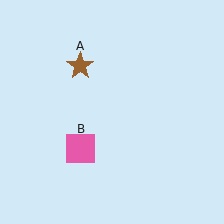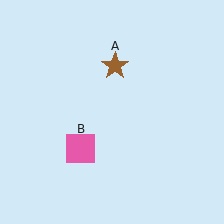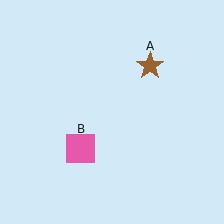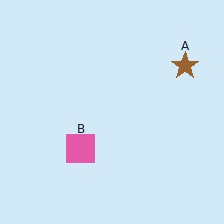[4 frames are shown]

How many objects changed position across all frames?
1 object changed position: brown star (object A).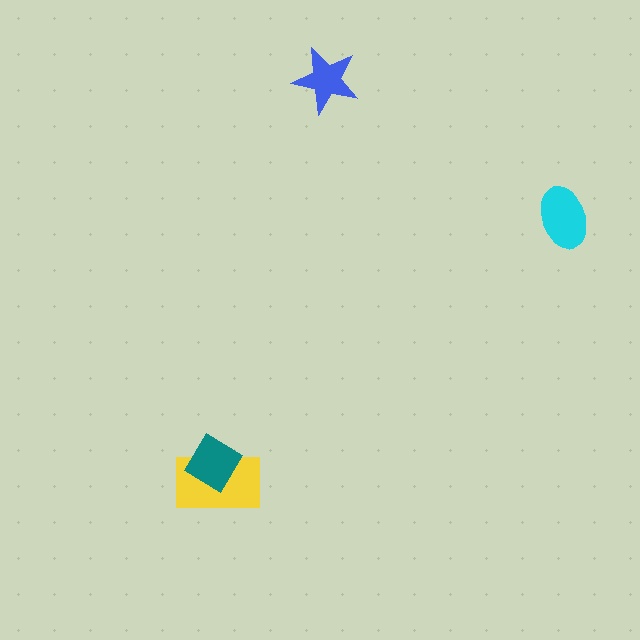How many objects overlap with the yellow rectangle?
1 object overlaps with the yellow rectangle.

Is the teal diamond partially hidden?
No, no other shape covers it.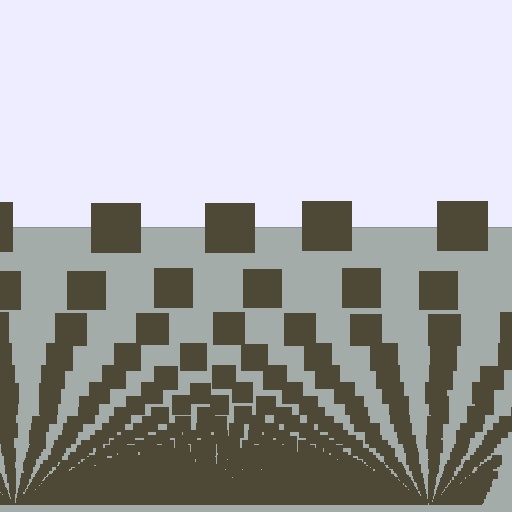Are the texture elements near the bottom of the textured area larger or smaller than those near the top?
Smaller. The gradient is inverted — elements near the bottom are smaller and denser.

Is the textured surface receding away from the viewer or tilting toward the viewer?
The surface appears to tilt toward the viewer. Texture elements get larger and sparser toward the top.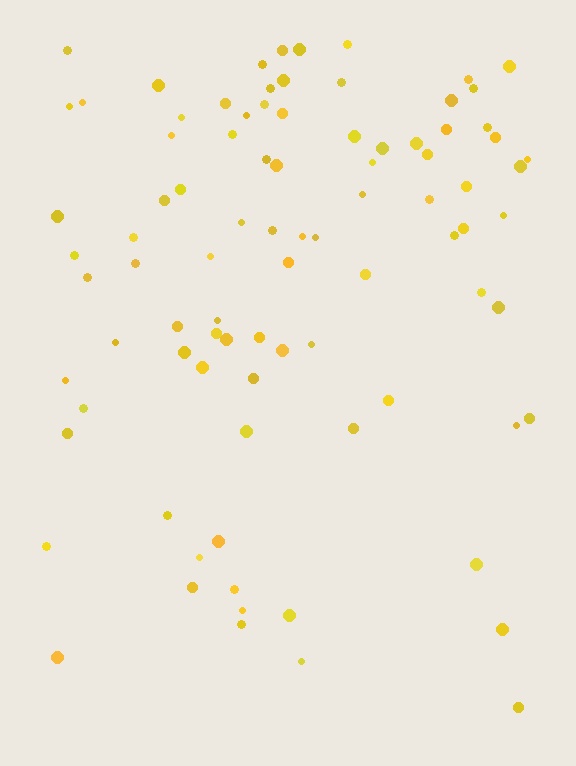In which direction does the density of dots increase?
From bottom to top, with the top side densest.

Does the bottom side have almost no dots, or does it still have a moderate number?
Still a moderate number, just noticeably fewer than the top.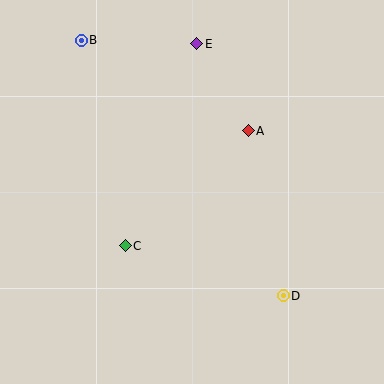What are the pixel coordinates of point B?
Point B is at (81, 40).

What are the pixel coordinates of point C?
Point C is at (125, 246).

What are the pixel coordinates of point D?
Point D is at (283, 296).